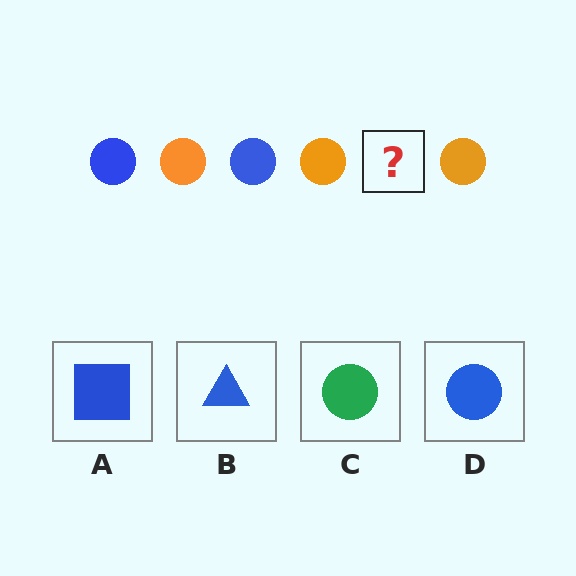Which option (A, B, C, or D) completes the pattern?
D.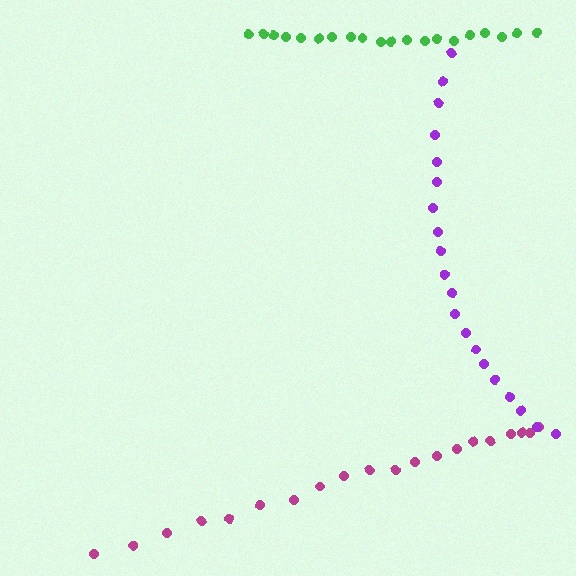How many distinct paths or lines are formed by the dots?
There are 3 distinct paths.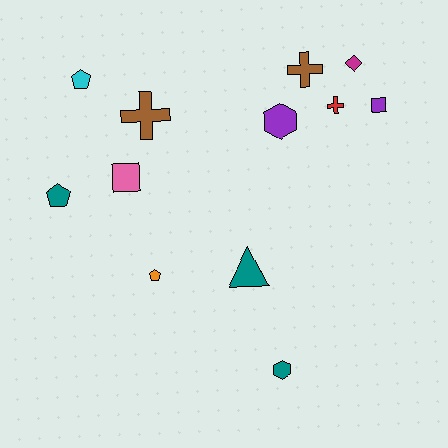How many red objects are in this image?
There is 1 red object.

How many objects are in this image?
There are 12 objects.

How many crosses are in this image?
There are 3 crosses.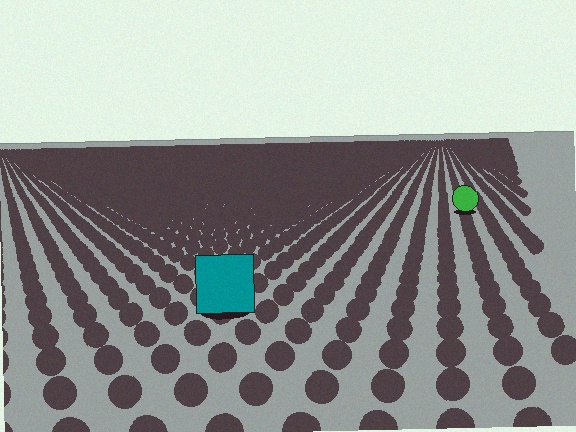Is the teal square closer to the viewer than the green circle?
Yes. The teal square is closer — you can tell from the texture gradient: the ground texture is coarser near it.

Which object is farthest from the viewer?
The green circle is farthest from the viewer. It appears smaller and the ground texture around it is denser.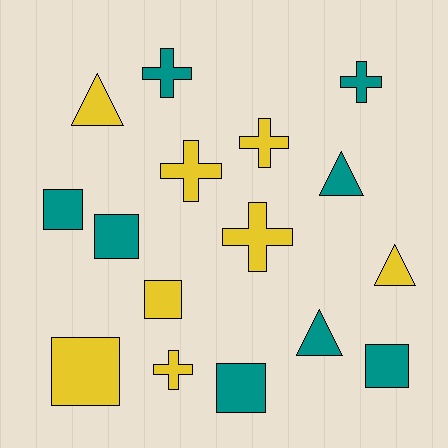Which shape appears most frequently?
Cross, with 6 objects.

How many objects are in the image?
There are 16 objects.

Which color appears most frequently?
Yellow, with 8 objects.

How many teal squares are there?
There are 4 teal squares.